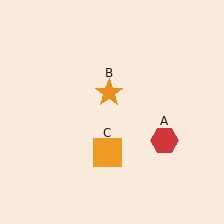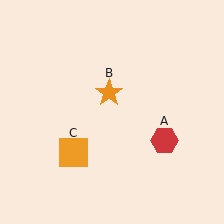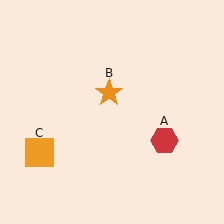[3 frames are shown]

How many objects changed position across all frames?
1 object changed position: orange square (object C).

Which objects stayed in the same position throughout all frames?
Red hexagon (object A) and orange star (object B) remained stationary.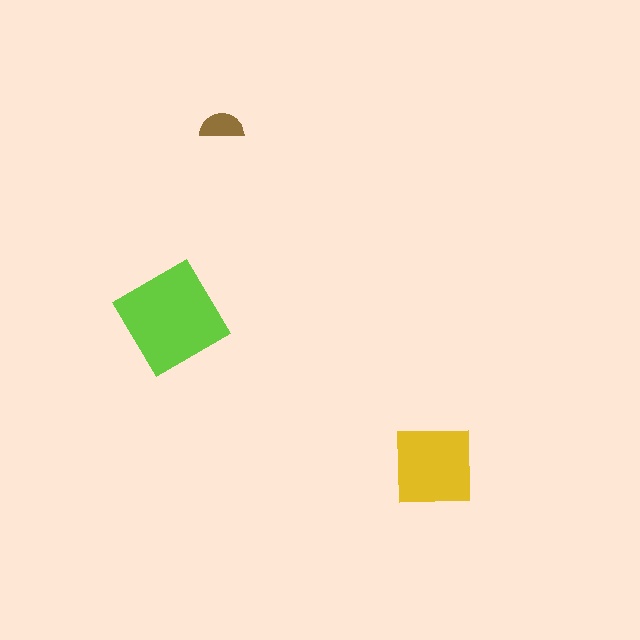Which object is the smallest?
The brown semicircle.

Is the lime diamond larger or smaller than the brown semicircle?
Larger.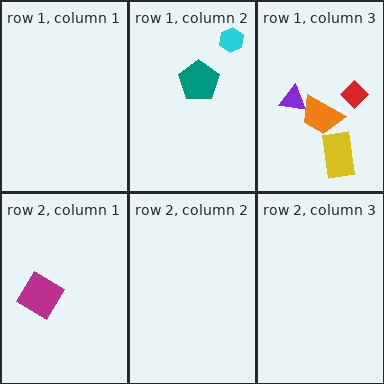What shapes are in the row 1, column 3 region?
The purple triangle, the red diamond, the yellow rectangle, the orange trapezoid.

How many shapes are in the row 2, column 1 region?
1.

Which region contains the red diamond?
The row 1, column 3 region.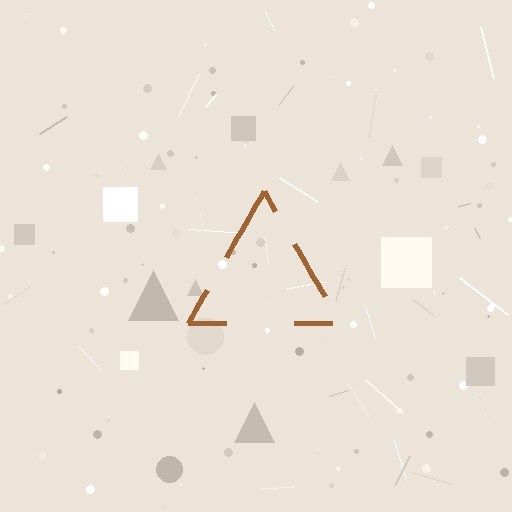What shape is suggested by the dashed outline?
The dashed outline suggests a triangle.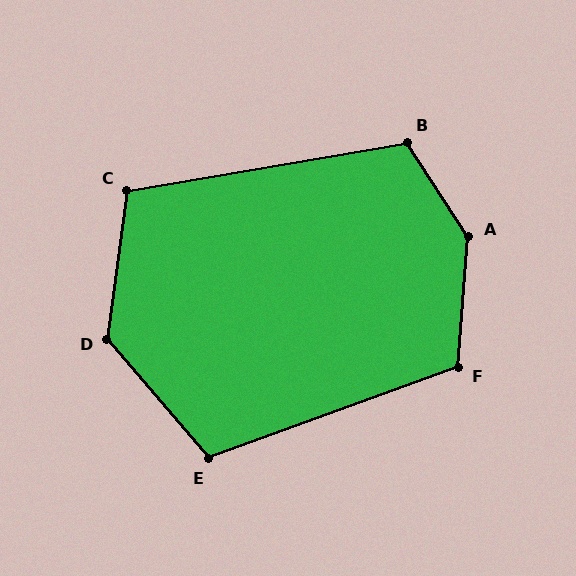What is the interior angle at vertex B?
Approximately 114 degrees (obtuse).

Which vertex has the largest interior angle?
A, at approximately 142 degrees.